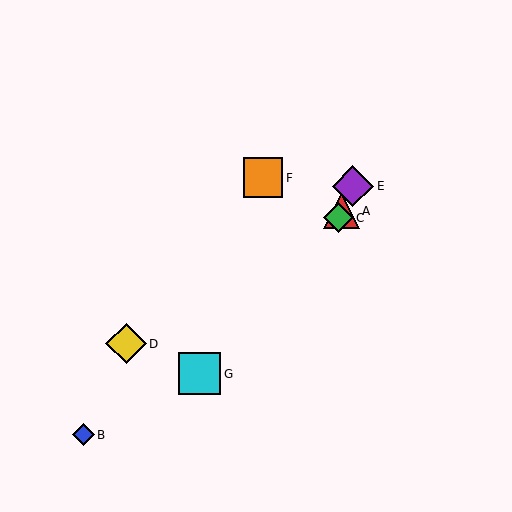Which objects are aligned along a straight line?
Objects A, C, E are aligned along a straight line.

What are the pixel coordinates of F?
Object F is at (263, 178).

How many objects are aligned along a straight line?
3 objects (A, C, E) are aligned along a straight line.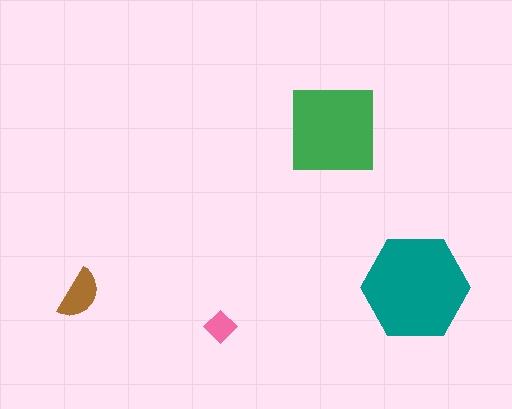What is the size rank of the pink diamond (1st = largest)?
4th.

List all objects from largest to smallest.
The teal hexagon, the green square, the brown semicircle, the pink diamond.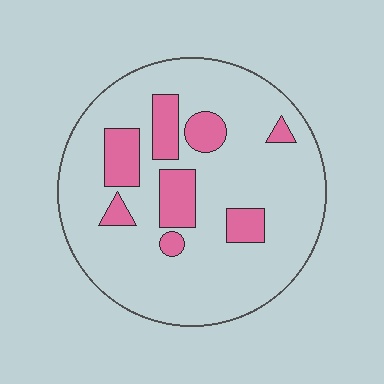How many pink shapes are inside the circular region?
8.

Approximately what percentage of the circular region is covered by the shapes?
Approximately 20%.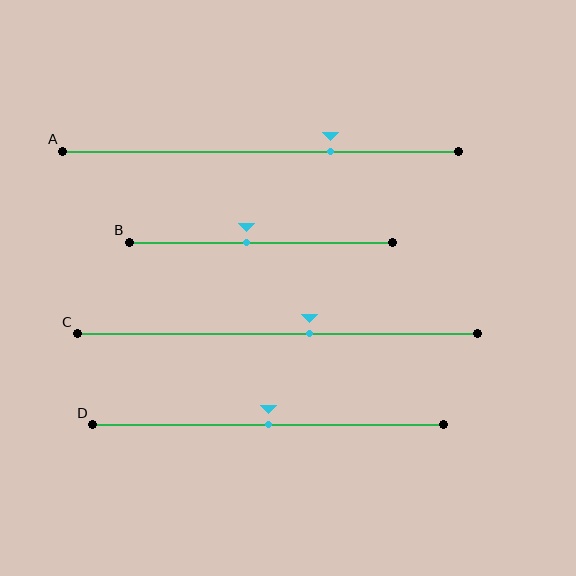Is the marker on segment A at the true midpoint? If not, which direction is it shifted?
No, the marker on segment A is shifted to the right by about 18% of the segment length.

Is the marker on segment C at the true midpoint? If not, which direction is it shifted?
No, the marker on segment C is shifted to the right by about 8% of the segment length.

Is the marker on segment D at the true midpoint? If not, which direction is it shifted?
Yes, the marker on segment D is at the true midpoint.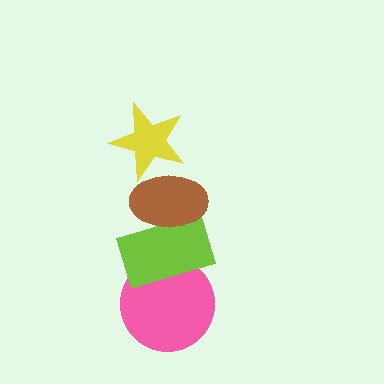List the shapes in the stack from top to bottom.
From top to bottom: the yellow star, the brown ellipse, the lime rectangle, the pink circle.